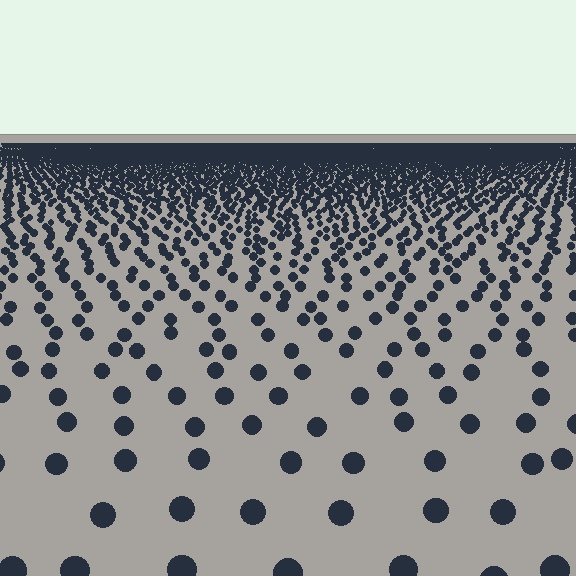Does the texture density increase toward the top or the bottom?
Density increases toward the top.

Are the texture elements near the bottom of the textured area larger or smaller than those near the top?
Larger. Near the bottom, elements are closer to the viewer and appear at a bigger on-screen size.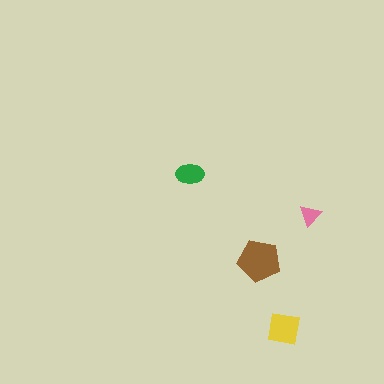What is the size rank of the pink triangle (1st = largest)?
4th.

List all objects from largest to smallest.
The brown pentagon, the yellow square, the green ellipse, the pink triangle.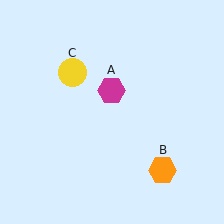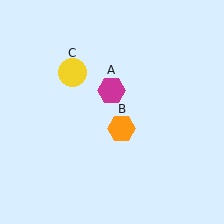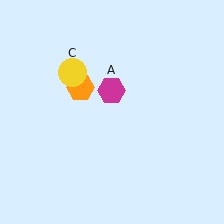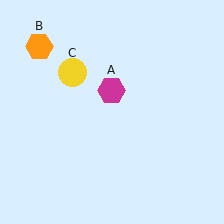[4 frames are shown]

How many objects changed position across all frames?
1 object changed position: orange hexagon (object B).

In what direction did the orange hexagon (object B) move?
The orange hexagon (object B) moved up and to the left.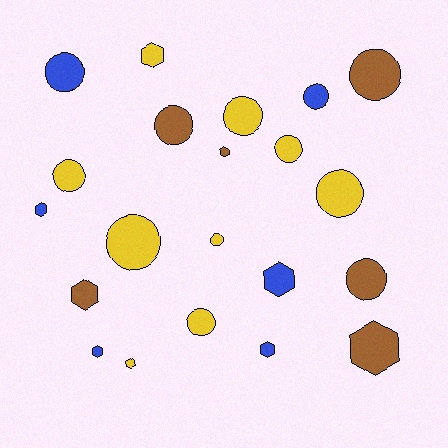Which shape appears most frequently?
Circle, with 12 objects.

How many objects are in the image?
There are 21 objects.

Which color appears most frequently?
Yellow, with 9 objects.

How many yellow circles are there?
There are 7 yellow circles.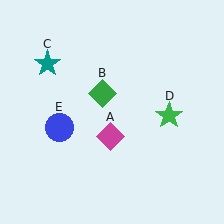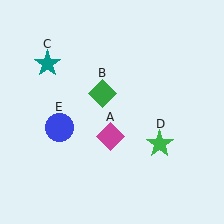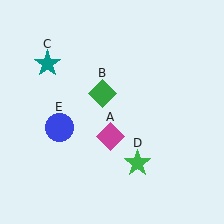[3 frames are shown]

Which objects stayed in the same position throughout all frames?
Magenta diamond (object A) and green diamond (object B) and teal star (object C) and blue circle (object E) remained stationary.